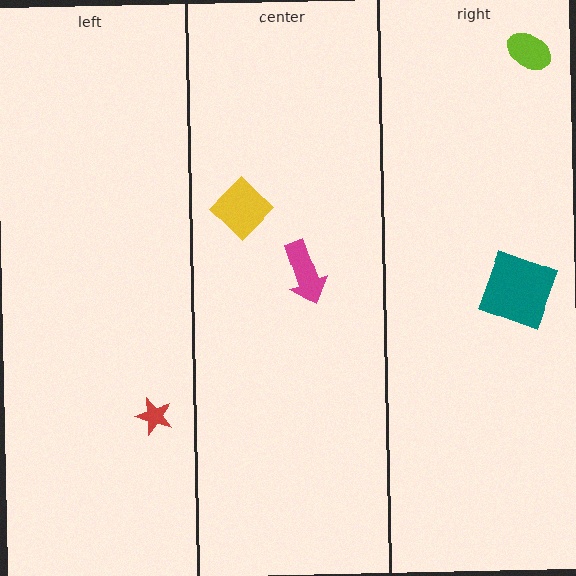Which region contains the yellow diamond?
The center region.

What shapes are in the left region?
The red star.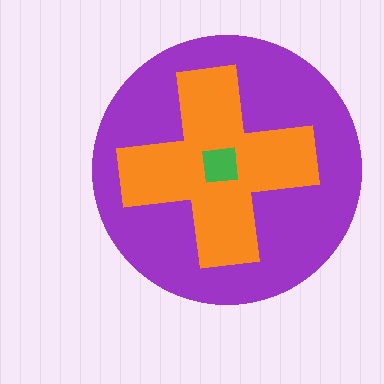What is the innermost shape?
The green square.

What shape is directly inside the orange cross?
The green square.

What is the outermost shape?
The purple circle.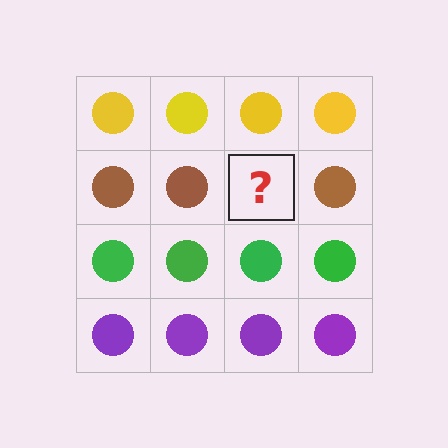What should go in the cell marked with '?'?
The missing cell should contain a brown circle.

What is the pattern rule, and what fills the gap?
The rule is that each row has a consistent color. The gap should be filled with a brown circle.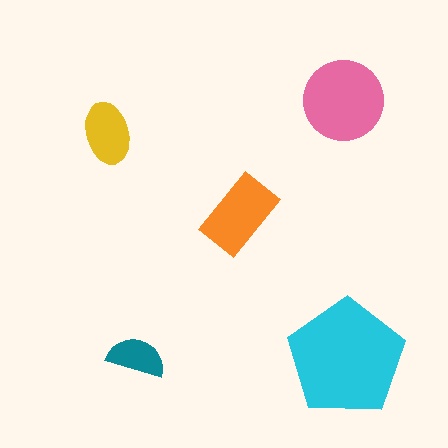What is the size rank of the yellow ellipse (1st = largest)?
4th.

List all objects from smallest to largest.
The teal semicircle, the yellow ellipse, the orange rectangle, the pink circle, the cyan pentagon.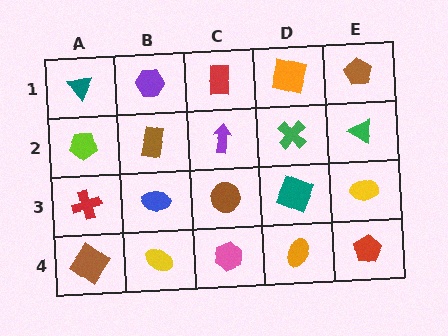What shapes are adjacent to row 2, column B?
A purple hexagon (row 1, column B), a blue ellipse (row 3, column B), a lime pentagon (row 2, column A), a purple arrow (row 2, column C).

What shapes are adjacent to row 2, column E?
A brown pentagon (row 1, column E), a yellow ellipse (row 3, column E), a green cross (row 2, column D).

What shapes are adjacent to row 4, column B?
A blue ellipse (row 3, column B), a brown diamond (row 4, column A), a pink hexagon (row 4, column C).